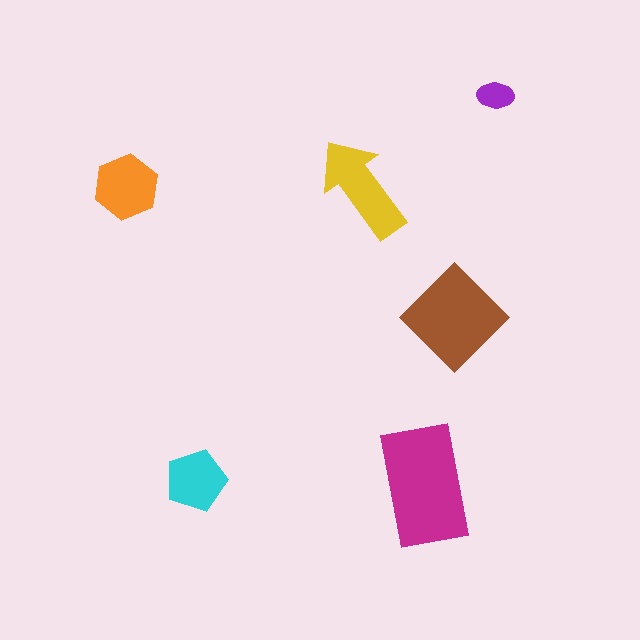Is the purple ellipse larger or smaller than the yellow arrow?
Smaller.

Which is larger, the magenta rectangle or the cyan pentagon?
The magenta rectangle.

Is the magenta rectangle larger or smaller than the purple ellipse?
Larger.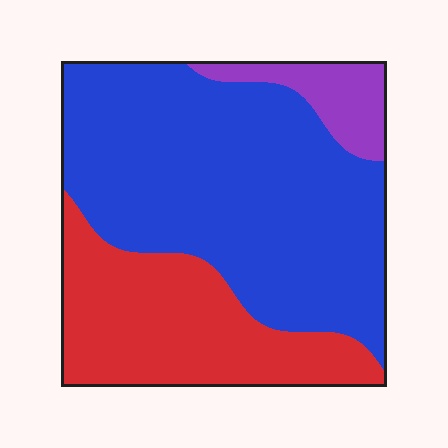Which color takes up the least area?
Purple, at roughly 10%.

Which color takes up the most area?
Blue, at roughly 60%.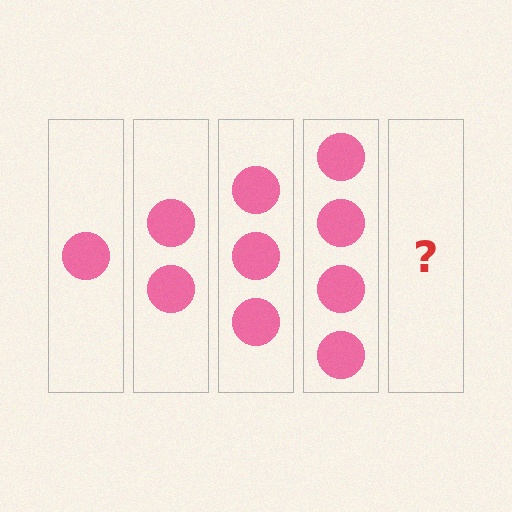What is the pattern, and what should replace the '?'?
The pattern is that each step adds one more circle. The '?' should be 5 circles.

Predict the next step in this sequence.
The next step is 5 circles.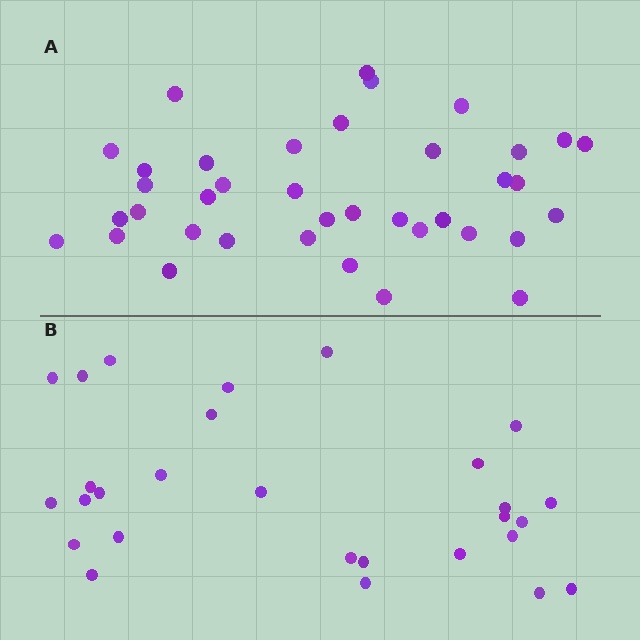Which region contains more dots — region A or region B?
Region A (the top region) has more dots.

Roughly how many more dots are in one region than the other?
Region A has roughly 10 or so more dots than region B.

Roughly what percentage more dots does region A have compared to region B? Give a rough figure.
About 35% more.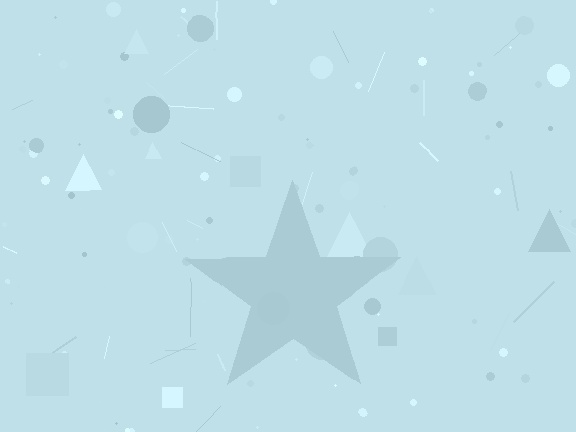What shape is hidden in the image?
A star is hidden in the image.